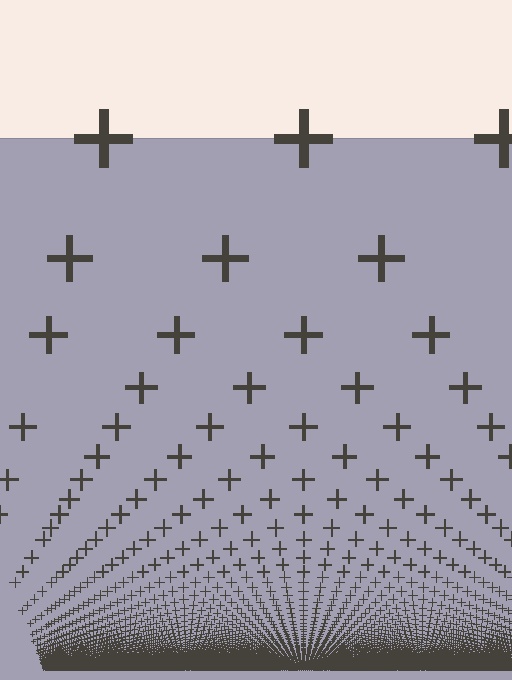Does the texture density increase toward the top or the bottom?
Density increases toward the bottom.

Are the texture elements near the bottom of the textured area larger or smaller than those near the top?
Smaller. The gradient is inverted — elements near the bottom are smaller and denser.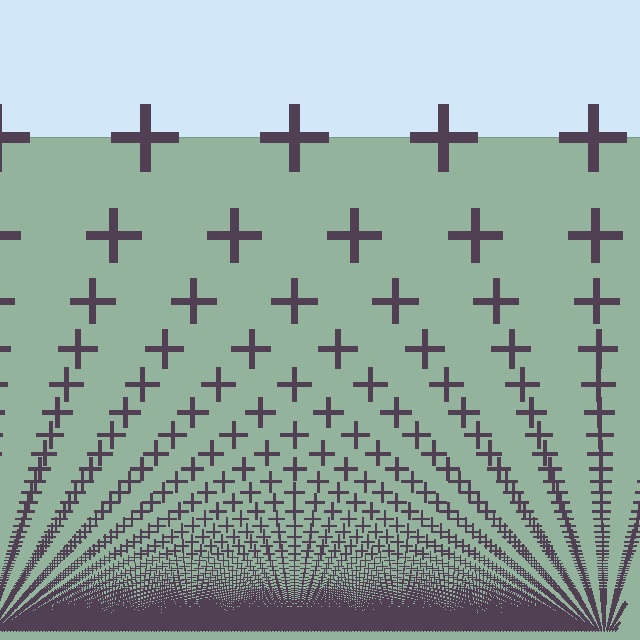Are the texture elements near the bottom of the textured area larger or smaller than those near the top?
Smaller. The gradient is inverted — elements near the bottom are smaller and denser.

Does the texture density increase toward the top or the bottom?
Density increases toward the bottom.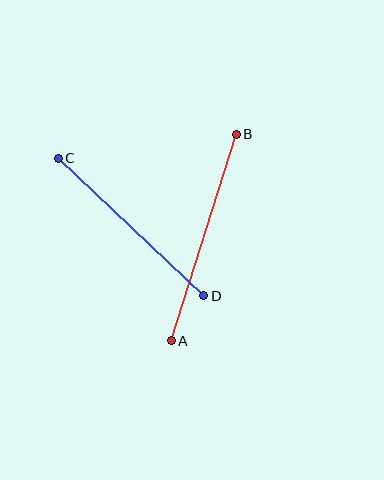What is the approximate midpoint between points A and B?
The midpoint is at approximately (204, 238) pixels.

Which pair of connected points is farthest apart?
Points A and B are farthest apart.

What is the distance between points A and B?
The distance is approximately 217 pixels.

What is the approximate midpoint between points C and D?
The midpoint is at approximately (131, 227) pixels.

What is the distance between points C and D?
The distance is approximately 200 pixels.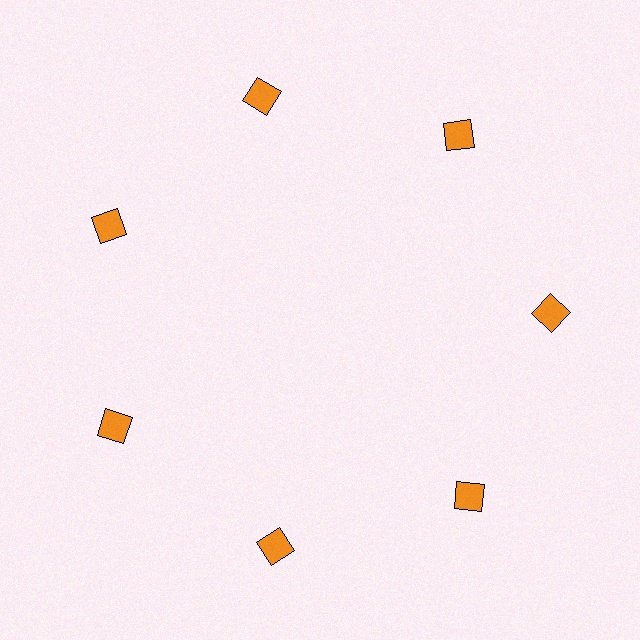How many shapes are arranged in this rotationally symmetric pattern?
There are 7 shapes, arranged in 7 groups of 1.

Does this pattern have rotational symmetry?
Yes, this pattern has 7-fold rotational symmetry. It looks the same after rotating 51 degrees around the center.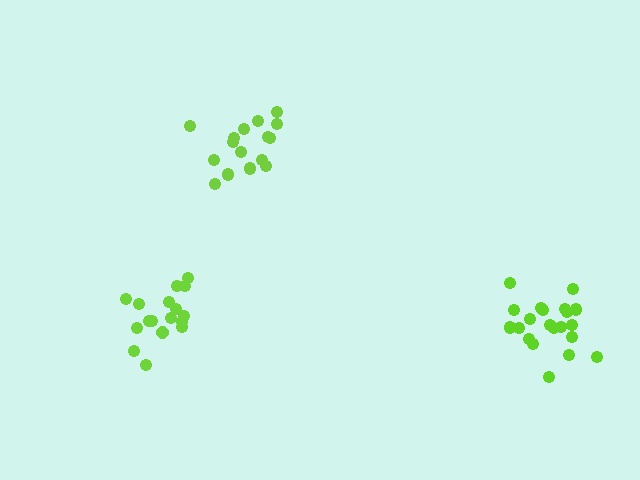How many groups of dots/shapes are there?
There are 3 groups.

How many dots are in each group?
Group 1: 17 dots, Group 2: 16 dots, Group 3: 21 dots (54 total).